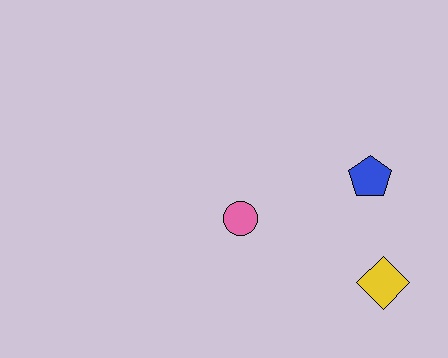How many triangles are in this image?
There are no triangles.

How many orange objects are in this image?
There are no orange objects.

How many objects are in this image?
There are 3 objects.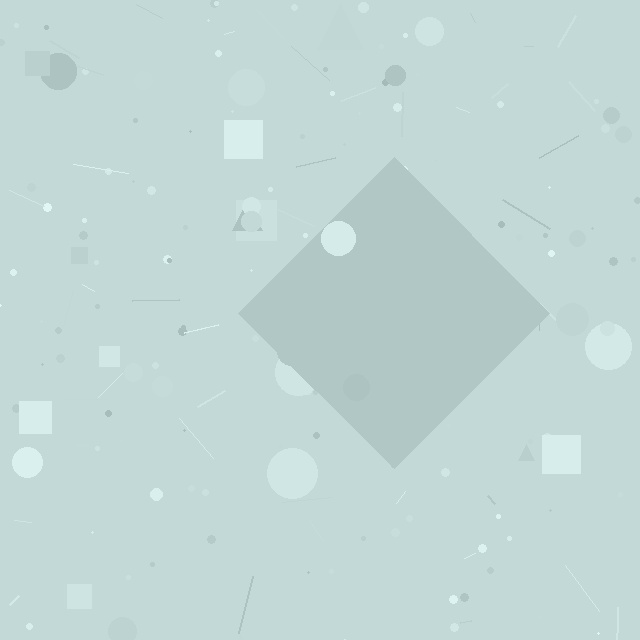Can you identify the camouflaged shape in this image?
The camouflaged shape is a diamond.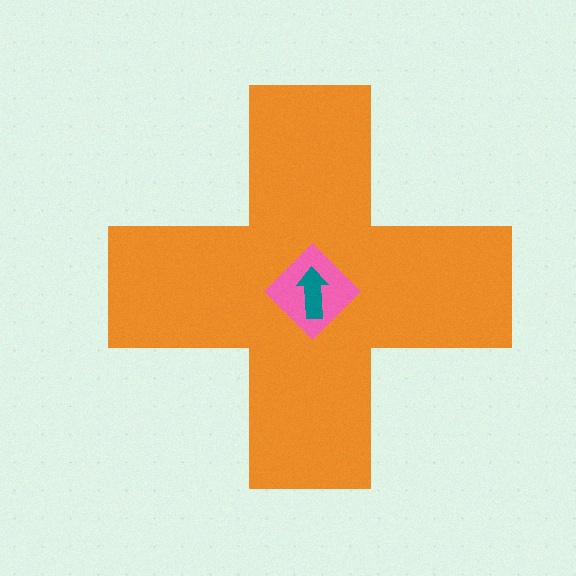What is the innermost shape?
The teal arrow.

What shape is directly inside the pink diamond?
The teal arrow.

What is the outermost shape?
The orange cross.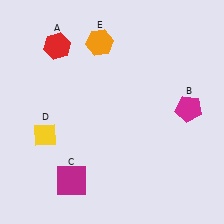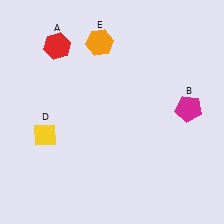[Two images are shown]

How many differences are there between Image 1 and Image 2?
There is 1 difference between the two images.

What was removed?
The magenta square (C) was removed in Image 2.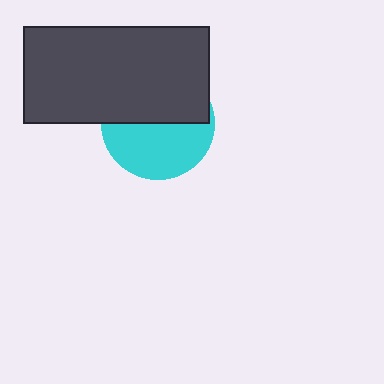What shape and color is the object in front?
The object in front is a dark gray rectangle.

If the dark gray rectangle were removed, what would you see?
You would see the complete cyan circle.